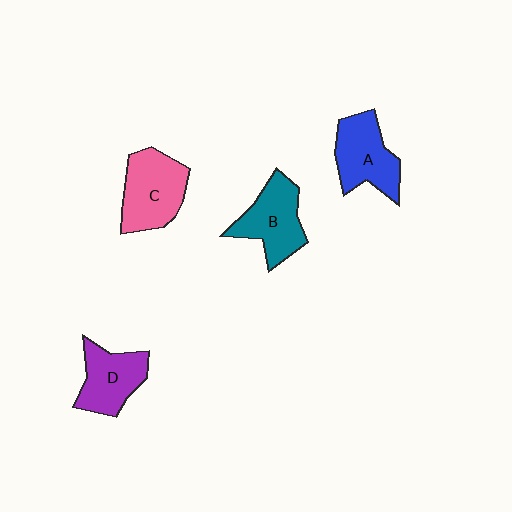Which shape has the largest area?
Shape C (pink).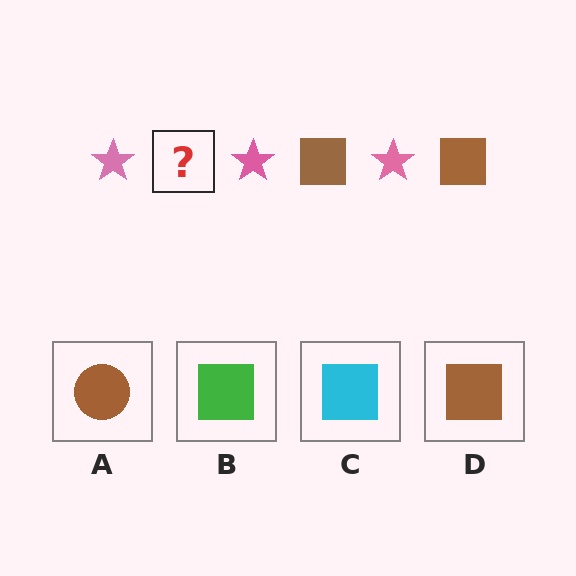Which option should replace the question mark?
Option D.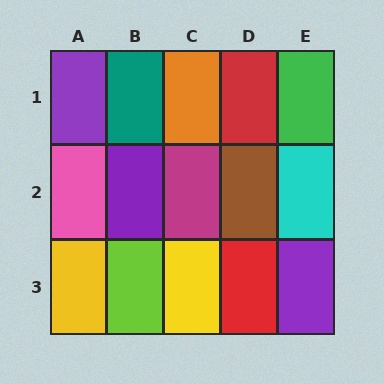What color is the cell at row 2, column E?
Cyan.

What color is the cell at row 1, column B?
Teal.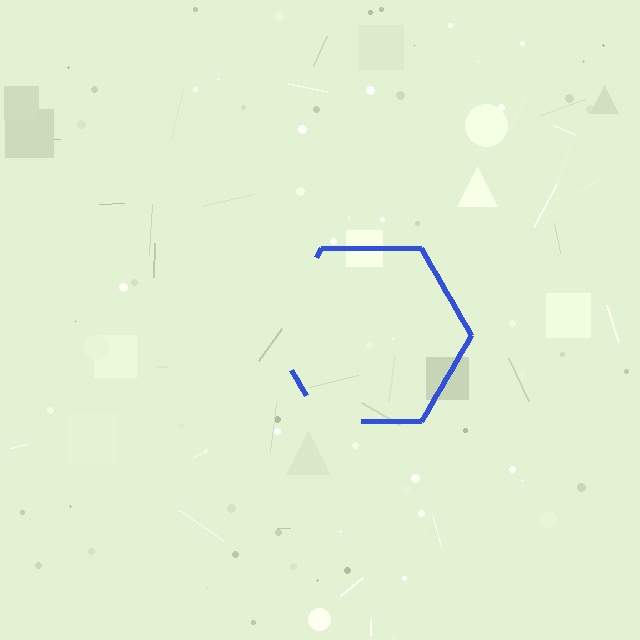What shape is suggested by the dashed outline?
The dashed outline suggests a hexagon.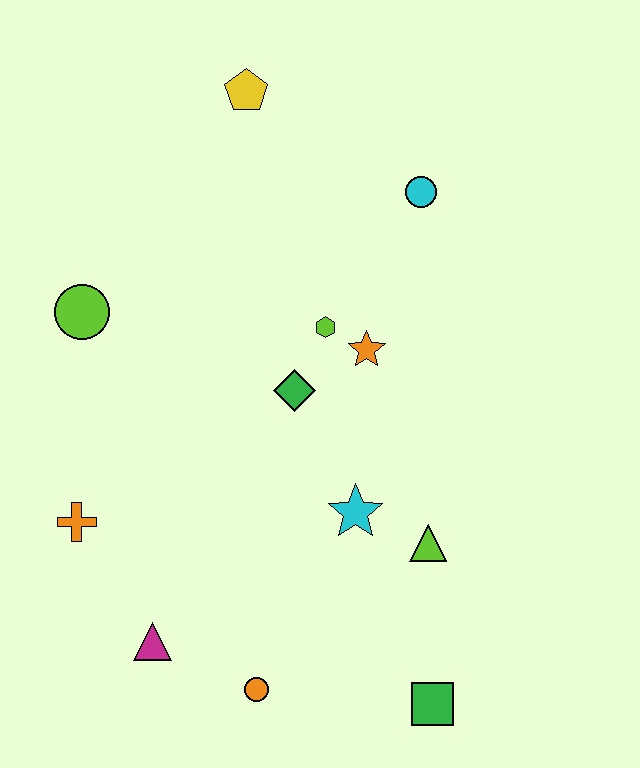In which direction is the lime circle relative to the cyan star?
The lime circle is to the left of the cyan star.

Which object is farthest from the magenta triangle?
The yellow pentagon is farthest from the magenta triangle.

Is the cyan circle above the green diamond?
Yes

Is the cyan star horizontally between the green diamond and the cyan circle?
Yes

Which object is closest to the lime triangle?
The cyan star is closest to the lime triangle.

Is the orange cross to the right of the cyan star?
No